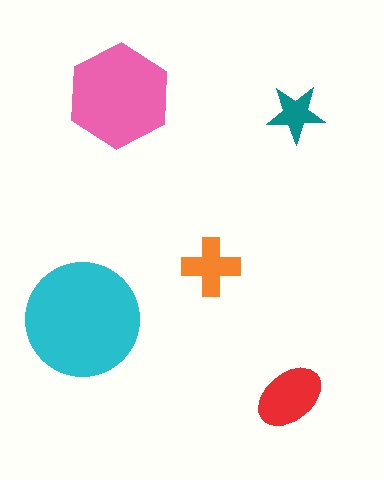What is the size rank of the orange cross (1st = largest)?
4th.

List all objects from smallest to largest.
The teal star, the orange cross, the red ellipse, the pink hexagon, the cyan circle.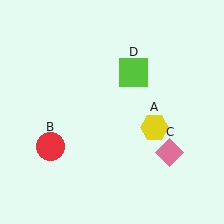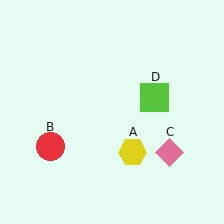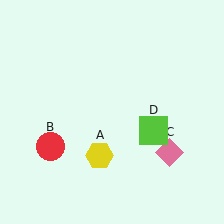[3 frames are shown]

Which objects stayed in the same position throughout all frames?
Red circle (object B) and pink diamond (object C) remained stationary.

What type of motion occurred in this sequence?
The yellow hexagon (object A), lime square (object D) rotated clockwise around the center of the scene.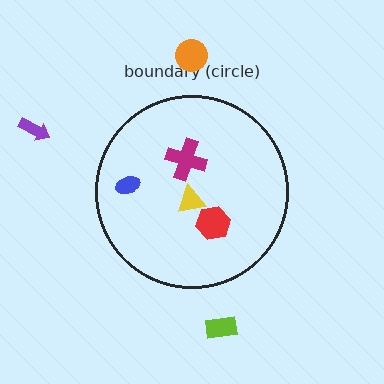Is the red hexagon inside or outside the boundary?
Inside.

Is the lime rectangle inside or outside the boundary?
Outside.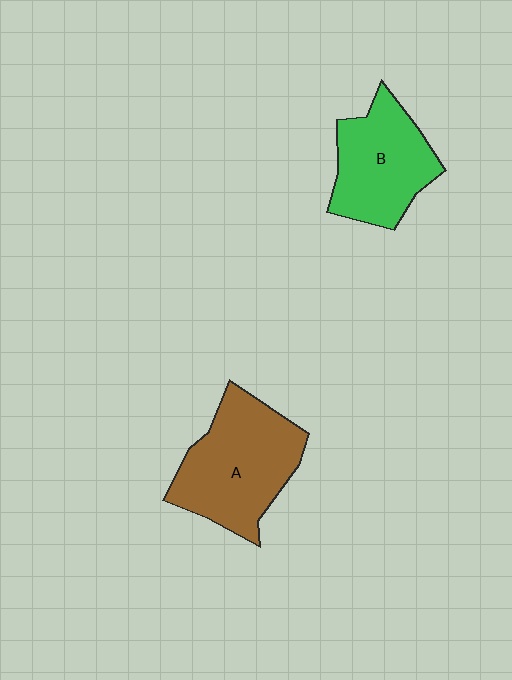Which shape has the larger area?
Shape A (brown).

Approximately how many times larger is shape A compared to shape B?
Approximately 1.2 times.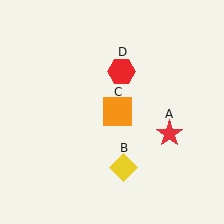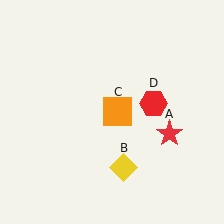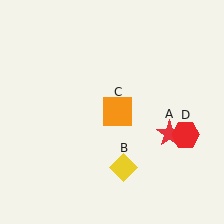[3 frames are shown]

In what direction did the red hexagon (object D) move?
The red hexagon (object D) moved down and to the right.